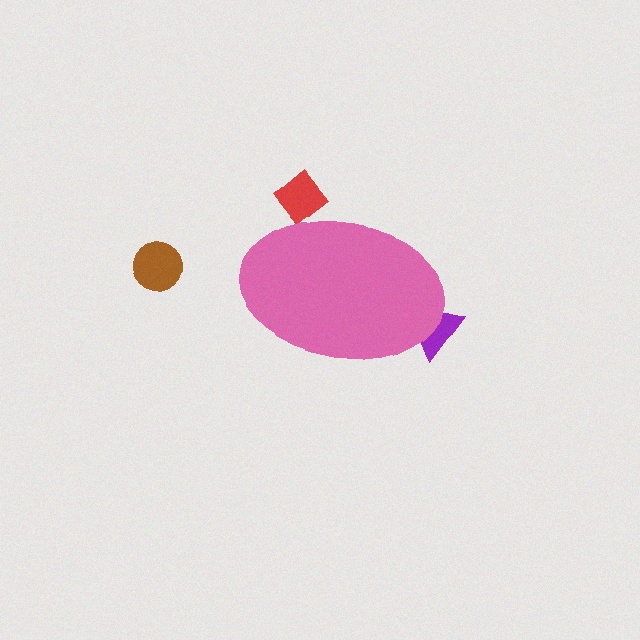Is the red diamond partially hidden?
Yes, the red diamond is partially hidden behind the pink ellipse.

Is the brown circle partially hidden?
No, the brown circle is fully visible.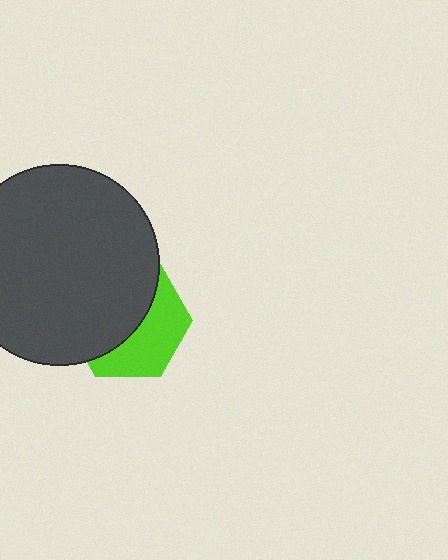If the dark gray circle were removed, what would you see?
You would see the complete lime hexagon.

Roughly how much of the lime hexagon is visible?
A small part of it is visible (roughly 44%).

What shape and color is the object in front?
The object in front is a dark gray circle.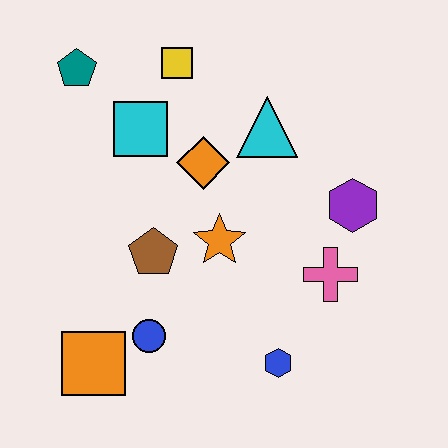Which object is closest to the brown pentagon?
The orange star is closest to the brown pentagon.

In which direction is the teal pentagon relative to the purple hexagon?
The teal pentagon is to the left of the purple hexagon.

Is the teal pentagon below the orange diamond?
No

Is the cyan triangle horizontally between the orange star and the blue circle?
No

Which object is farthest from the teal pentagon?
The blue hexagon is farthest from the teal pentagon.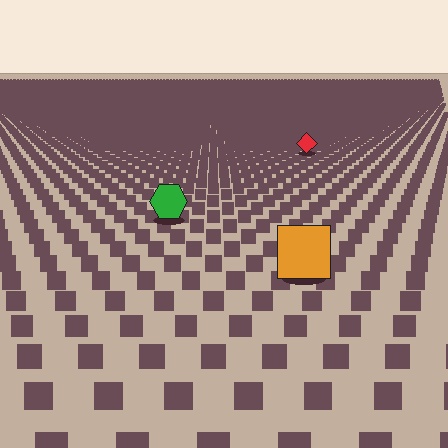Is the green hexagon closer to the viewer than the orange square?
No. The orange square is closer — you can tell from the texture gradient: the ground texture is coarser near it.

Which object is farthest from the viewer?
The red diamond is farthest from the viewer. It appears smaller and the ground texture around it is denser.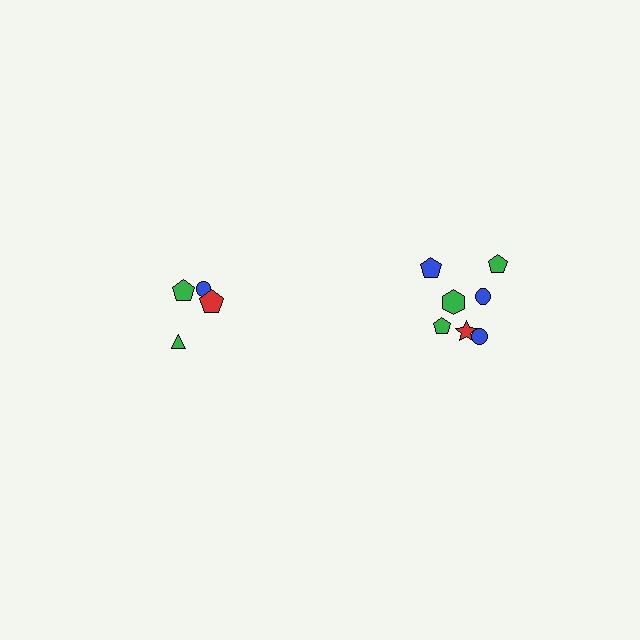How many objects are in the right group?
There are 7 objects.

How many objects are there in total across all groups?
There are 11 objects.